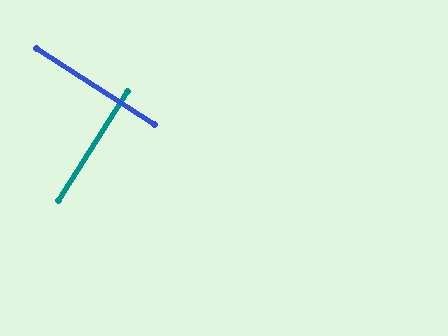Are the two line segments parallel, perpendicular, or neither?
Perpendicular — they meet at approximately 89°.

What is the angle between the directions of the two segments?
Approximately 89 degrees.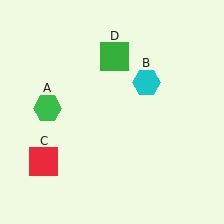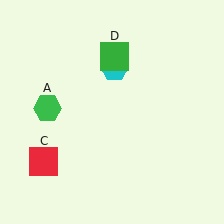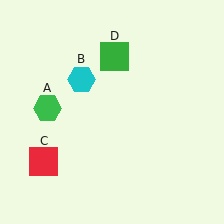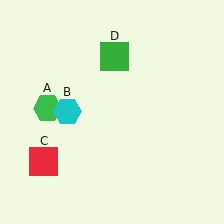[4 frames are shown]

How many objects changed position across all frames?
1 object changed position: cyan hexagon (object B).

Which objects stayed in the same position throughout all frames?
Green hexagon (object A) and red square (object C) and green square (object D) remained stationary.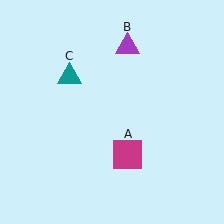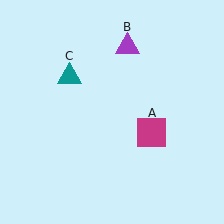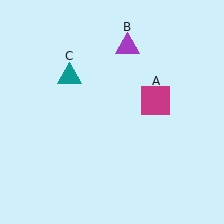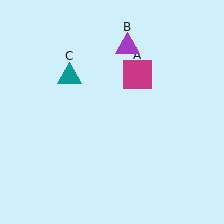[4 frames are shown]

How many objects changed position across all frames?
1 object changed position: magenta square (object A).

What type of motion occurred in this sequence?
The magenta square (object A) rotated counterclockwise around the center of the scene.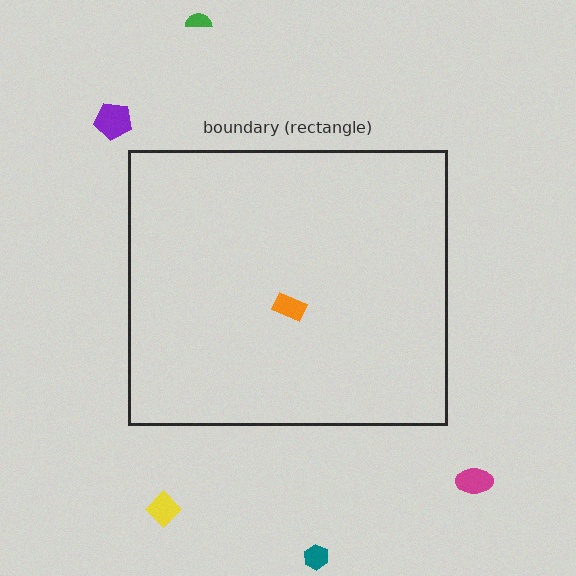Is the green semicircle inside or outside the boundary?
Outside.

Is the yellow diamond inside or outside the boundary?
Outside.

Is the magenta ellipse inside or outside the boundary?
Outside.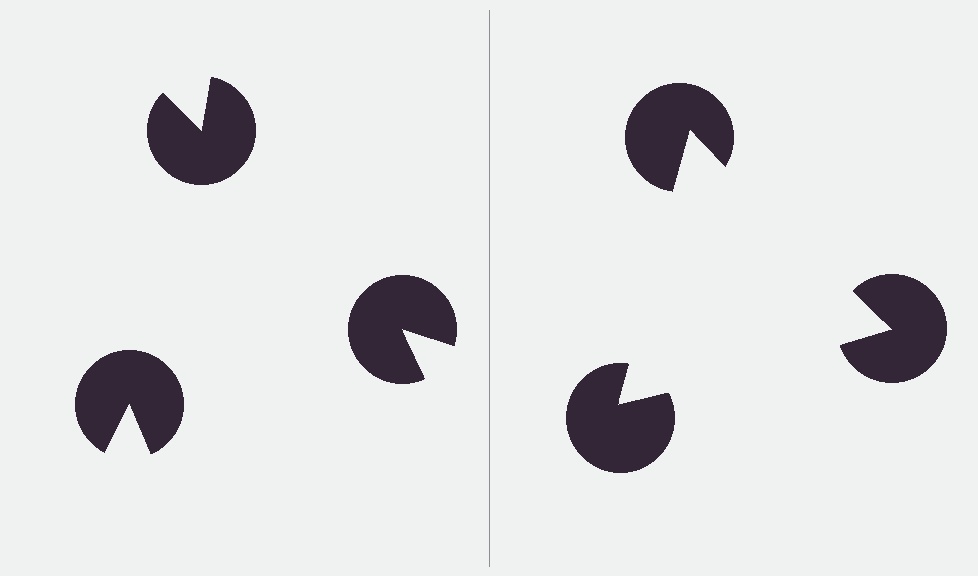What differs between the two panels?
The pac-man discs are positioned identically on both sides; only the wedge orientations differ. On the right they align to a triangle; on the left they are misaligned.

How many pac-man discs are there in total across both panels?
6 — 3 on each side.